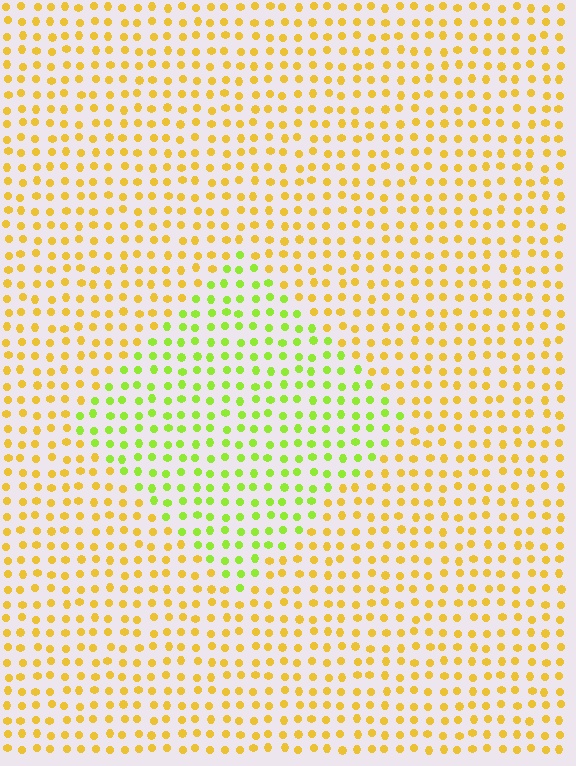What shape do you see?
I see a diamond.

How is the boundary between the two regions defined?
The boundary is defined purely by a slight shift in hue (about 43 degrees). Spacing, size, and orientation are identical on both sides.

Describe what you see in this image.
The image is filled with small yellow elements in a uniform arrangement. A diamond-shaped region is visible where the elements are tinted to a slightly different hue, forming a subtle color boundary.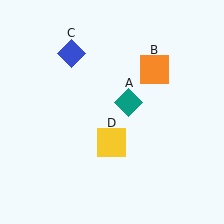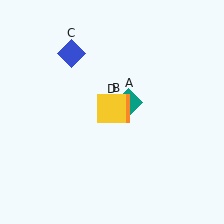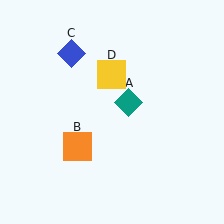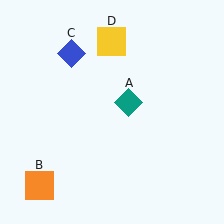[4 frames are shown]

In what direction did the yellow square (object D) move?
The yellow square (object D) moved up.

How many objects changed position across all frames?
2 objects changed position: orange square (object B), yellow square (object D).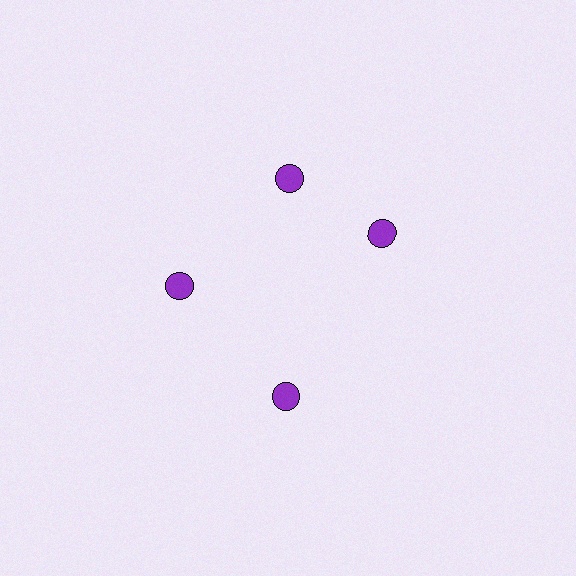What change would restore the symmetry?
The symmetry would be restored by rotating it back into even spacing with its neighbors so that all 4 circles sit at equal angles and equal distance from the center.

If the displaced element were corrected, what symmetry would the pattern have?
It would have 4-fold rotational symmetry — the pattern would map onto itself every 90 degrees.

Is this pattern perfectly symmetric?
No. The 4 purple circles are arranged in a ring, but one element near the 3 o'clock position is rotated out of alignment along the ring, breaking the 4-fold rotational symmetry.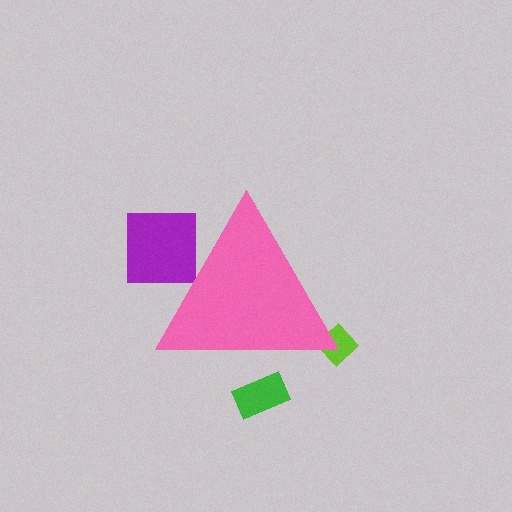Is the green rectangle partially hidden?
Yes, the green rectangle is partially hidden behind the pink triangle.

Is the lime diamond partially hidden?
Yes, the lime diamond is partially hidden behind the pink triangle.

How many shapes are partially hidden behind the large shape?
3 shapes are partially hidden.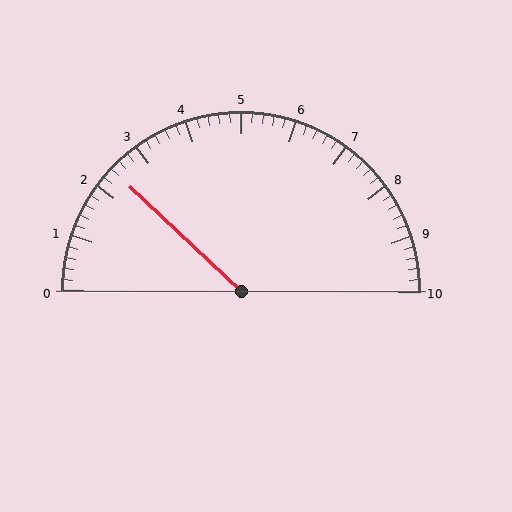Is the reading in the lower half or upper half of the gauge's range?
The reading is in the lower half of the range (0 to 10).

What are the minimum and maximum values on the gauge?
The gauge ranges from 0 to 10.